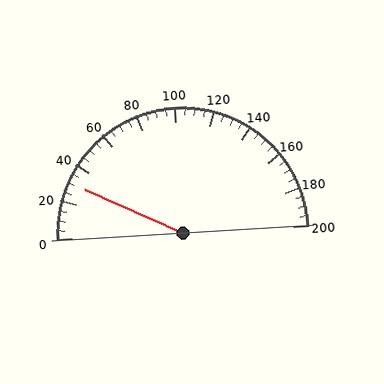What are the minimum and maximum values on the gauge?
The gauge ranges from 0 to 200.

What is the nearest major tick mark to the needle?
The nearest major tick mark is 40.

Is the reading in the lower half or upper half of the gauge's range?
The reading is in the lower half of the range (0 to 200).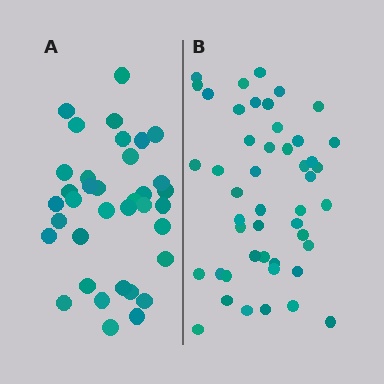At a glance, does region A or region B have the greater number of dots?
Region B (the right region) has more dots.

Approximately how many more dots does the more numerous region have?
Region B has roughly 12 or so more dots than region A.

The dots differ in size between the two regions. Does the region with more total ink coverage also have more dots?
No. Region A has more total ink coverage because its dots are larger, but region B actually contains more individual dots. Total area can be misleading — the number of items is what matters here.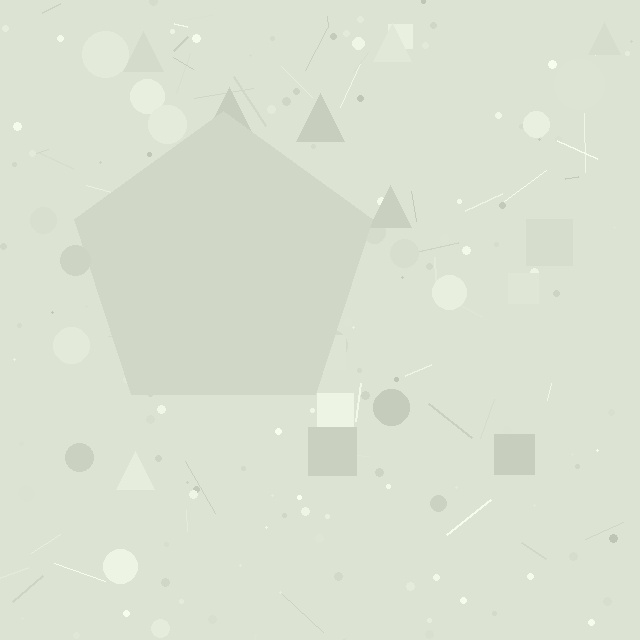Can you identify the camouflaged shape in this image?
The camouflaged shape is a pentagon.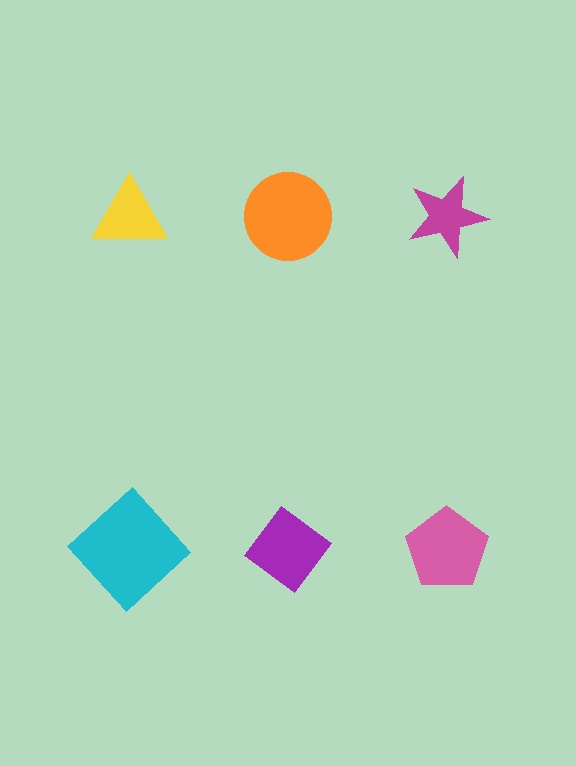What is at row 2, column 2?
A purple diamond.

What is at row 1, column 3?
A magenta star.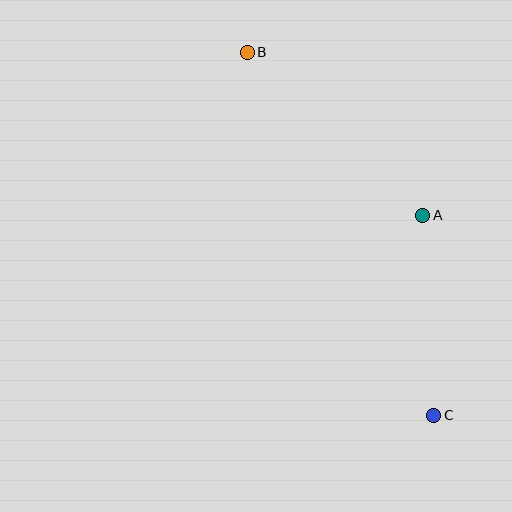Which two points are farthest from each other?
Points B and C are farthest from each other.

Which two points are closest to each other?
Points A and C are closest to each other.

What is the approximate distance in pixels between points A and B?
The distance between A and B is approximately 240 pixels.